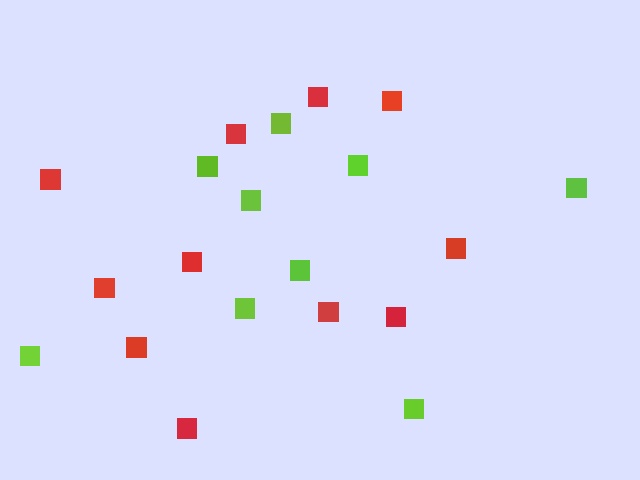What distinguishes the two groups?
There are 2 groups: one group of lime squares (9) and one group of red squares (11).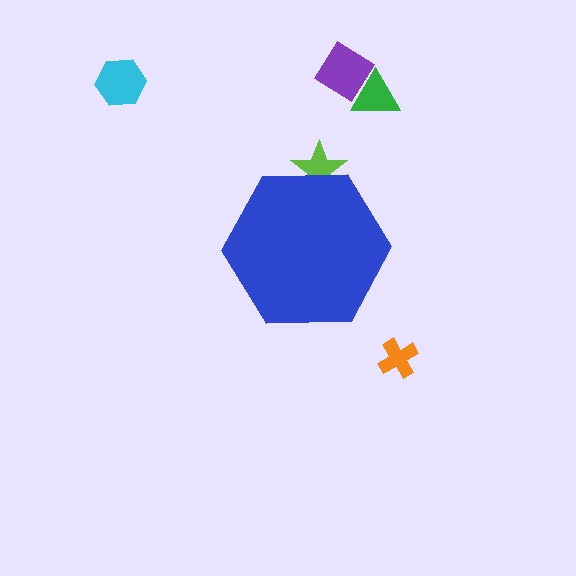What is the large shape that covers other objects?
A blue hexagon.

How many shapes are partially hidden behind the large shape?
1 shape is partially hidden.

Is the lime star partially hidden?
Yes, the lime star is partially hidden behind the blue hexagon.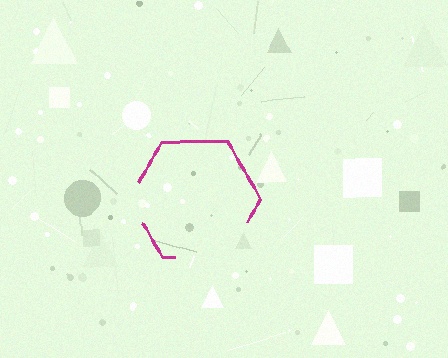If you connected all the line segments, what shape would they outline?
They would outline a hexagon.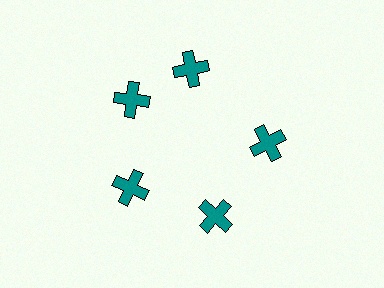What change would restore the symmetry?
The symmetry would be restored by rotating it back into even spacing with its neighbors so that all 5 crosses sit at equal angles and equal distance from the center.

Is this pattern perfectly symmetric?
No. The 5 teal crosses are arranged in a ring, but one element near the 1 o'clock position is rotated out of alignment along the ring, breaking the 5-fold rotational symmetry.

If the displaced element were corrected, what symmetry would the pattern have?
It would have 5-fold rotational symmetry — the pattern would map onto itself every 72 degrees.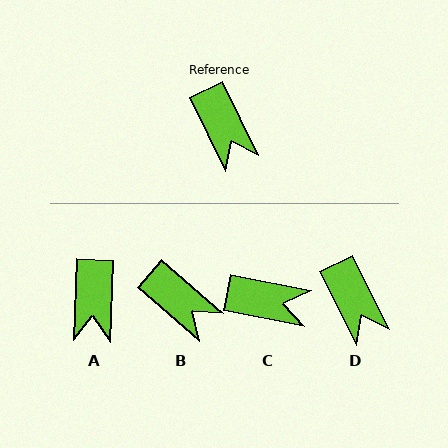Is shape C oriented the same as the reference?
No, it is off by about 53 degrees.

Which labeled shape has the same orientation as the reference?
D.